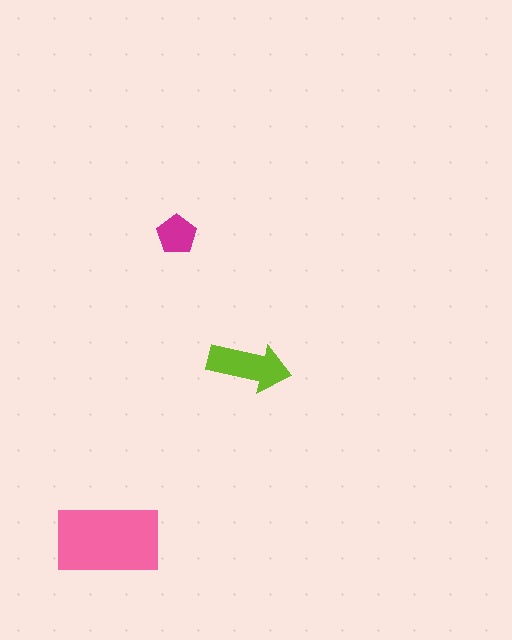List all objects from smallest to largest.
The magenta pentagon, the lime arrow, the pink rectangle.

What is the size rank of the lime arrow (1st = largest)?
2nd.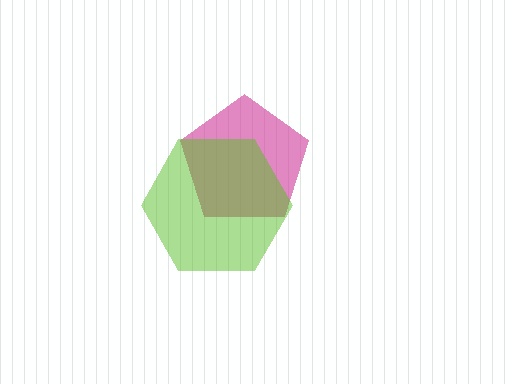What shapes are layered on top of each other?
The layered shapes are: a magenta pentagon, a lime hexagon.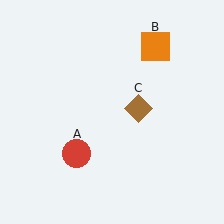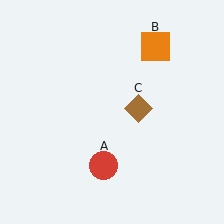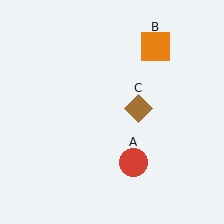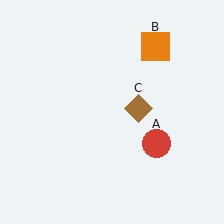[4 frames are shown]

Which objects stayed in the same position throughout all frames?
Orange square (object B) and brown diamond (object C) remained stationary.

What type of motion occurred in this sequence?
The red circle (object A) rotated counterclockwise around the center of the scene.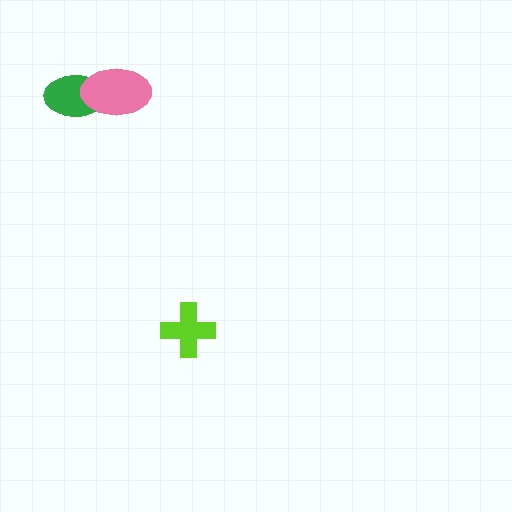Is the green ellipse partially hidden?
Yes, it is partially covered by another shape.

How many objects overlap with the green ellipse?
1 object overlaps with the green ellipse.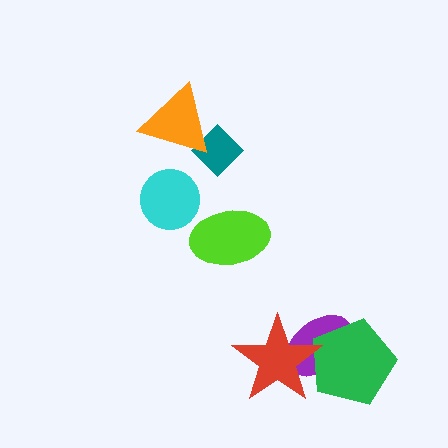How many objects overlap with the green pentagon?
2 objects overlap with the green pentagon.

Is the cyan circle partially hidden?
No, no other shape covers it.